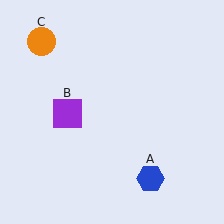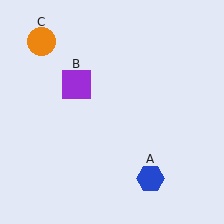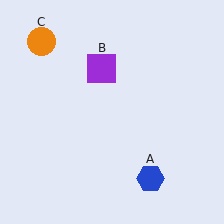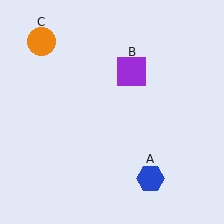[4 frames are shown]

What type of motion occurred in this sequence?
The purple square (object B) rotated clockwise around the center of the scene.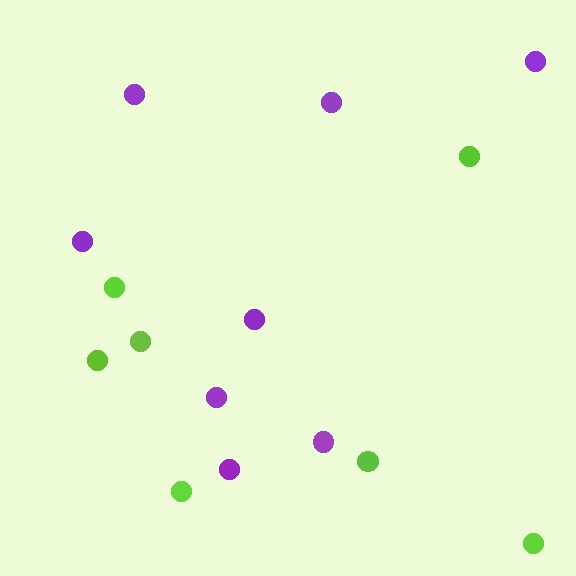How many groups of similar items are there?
There are 2 groups: one group of lime circles (7) and one group of purple circles (8).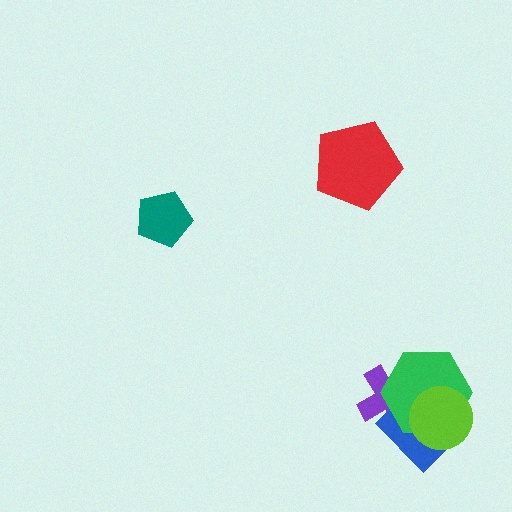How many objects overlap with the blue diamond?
3 objects overlap with the blue diamond.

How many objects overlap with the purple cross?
3 objects overlap with the purple cross.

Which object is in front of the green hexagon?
The lime circle is in front of the green hexagon.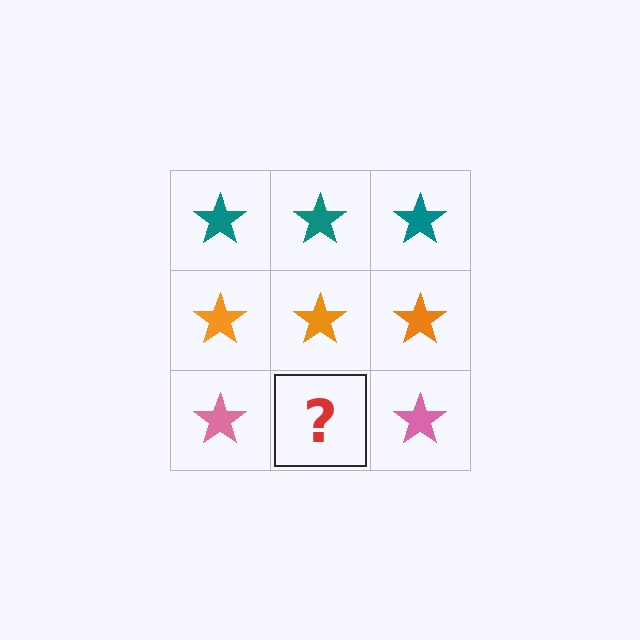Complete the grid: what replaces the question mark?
The question mark should be replaced with a pink star.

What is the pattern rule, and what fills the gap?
The rule is that each row has a consistent color. The gap should be filled with a pink star.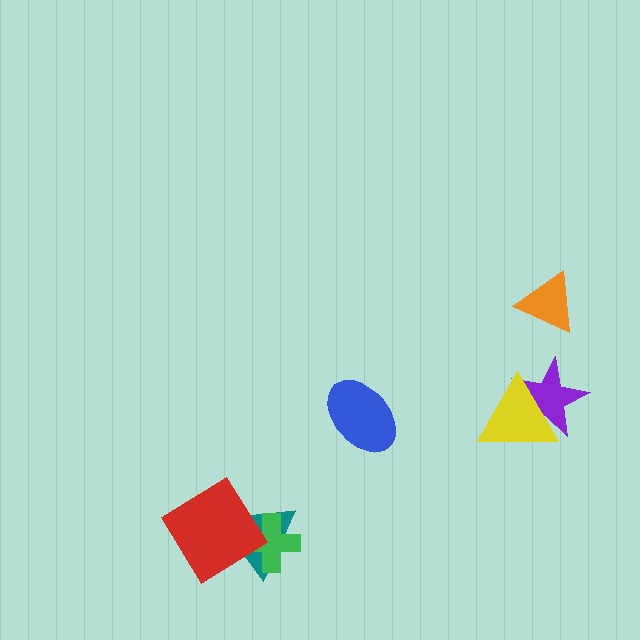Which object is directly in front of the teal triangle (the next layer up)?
The green cross is directly in front of the teal triangle.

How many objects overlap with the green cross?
2 objects overlap with the green cross.